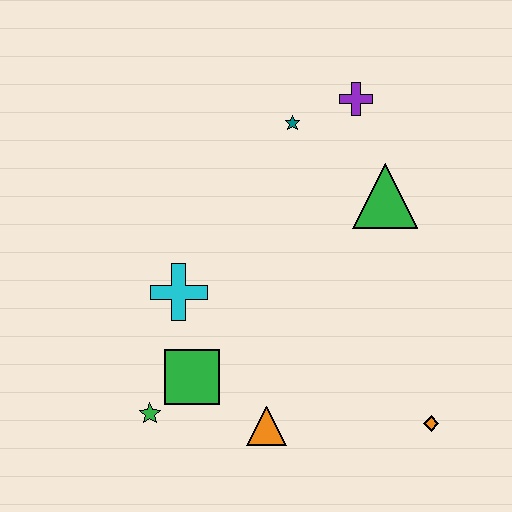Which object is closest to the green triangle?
The purple cross is closest to the green triangle.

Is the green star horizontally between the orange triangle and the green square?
No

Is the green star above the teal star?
No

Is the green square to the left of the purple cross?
Yes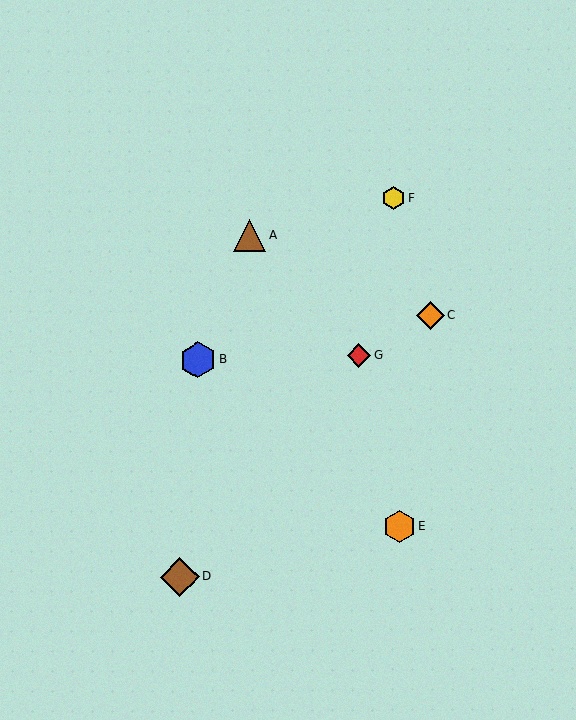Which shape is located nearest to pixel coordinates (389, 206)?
The yellow hexagon (labeled F) at (394, 198) is nearest to that location.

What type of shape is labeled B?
Shape B is a blue hexagon.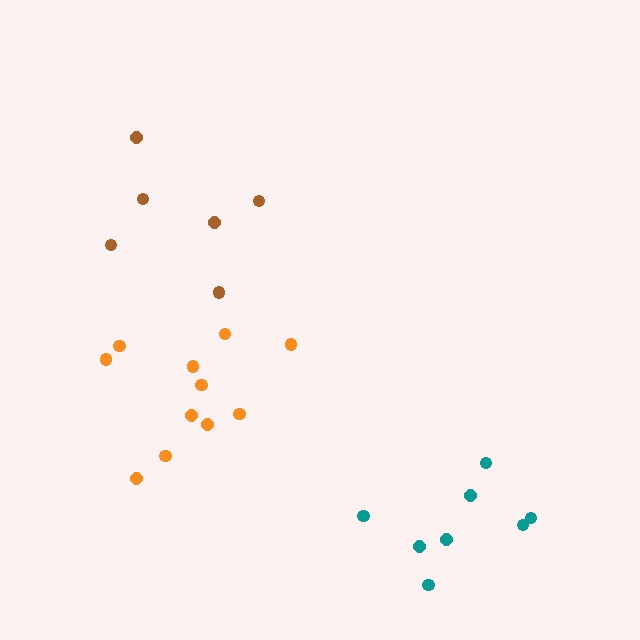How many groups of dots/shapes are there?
There are 3 groups.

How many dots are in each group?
Group 1: 8 dots, Group 2: 6 dots, Group 3: 11 dots (25 total).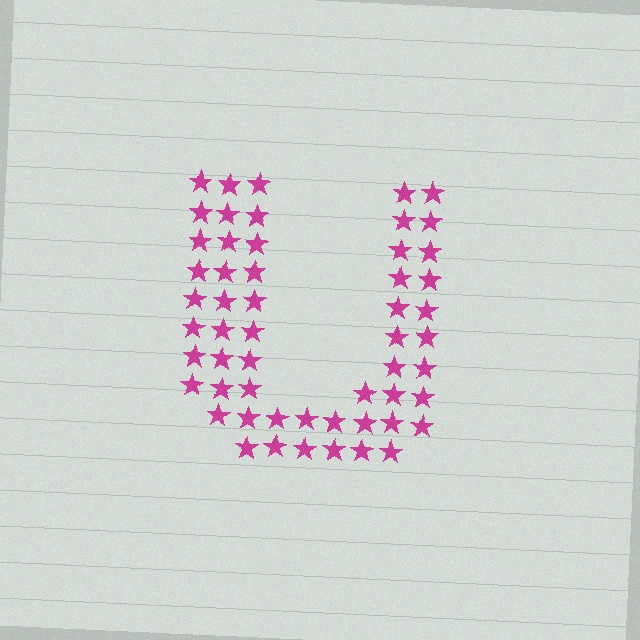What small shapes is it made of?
It is made of small stars.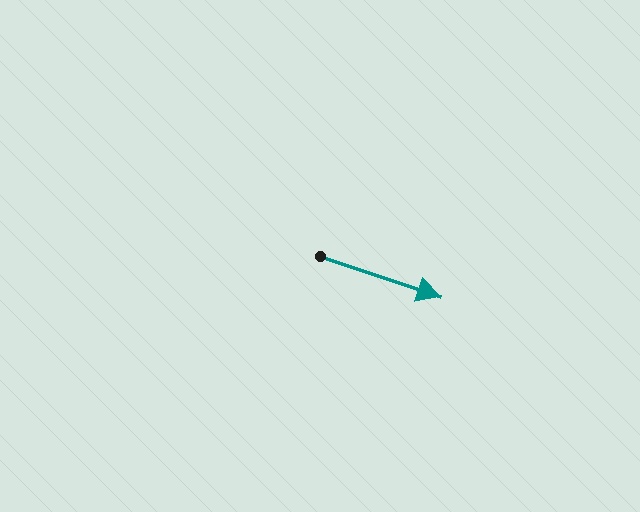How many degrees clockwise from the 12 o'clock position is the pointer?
Approximately 109 degrees.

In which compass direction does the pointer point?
East.